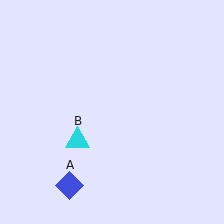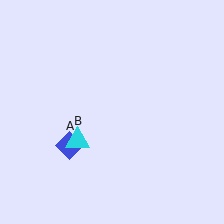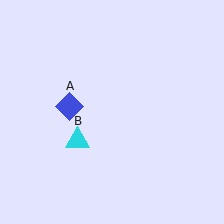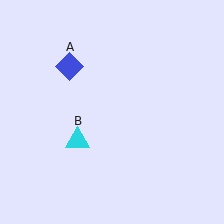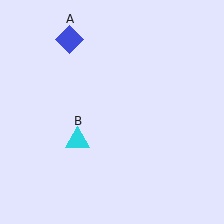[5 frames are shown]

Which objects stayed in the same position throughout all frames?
Cyan triangle (object B) remained stationary.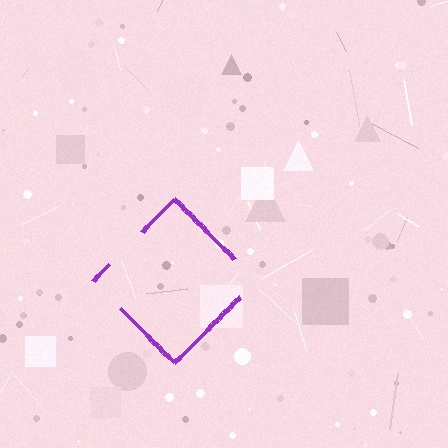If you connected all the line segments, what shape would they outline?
They would outline a diamond.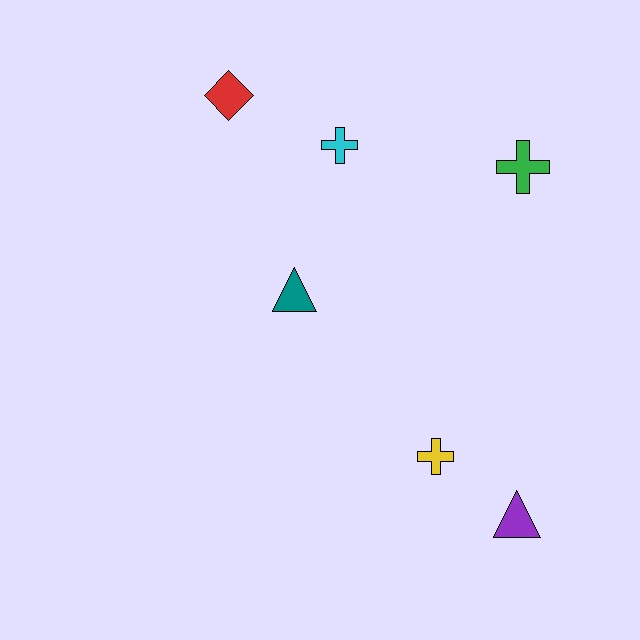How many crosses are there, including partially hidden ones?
There are 3 crosses.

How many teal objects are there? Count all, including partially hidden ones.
There is 1 teal object.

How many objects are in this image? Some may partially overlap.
There are 6 objects.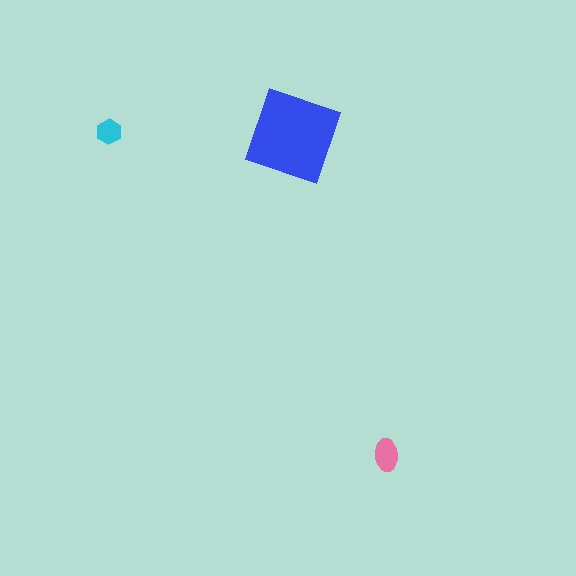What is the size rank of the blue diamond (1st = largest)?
1st.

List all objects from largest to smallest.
The blue diamond, the pink ellipse, the cyan hexagon.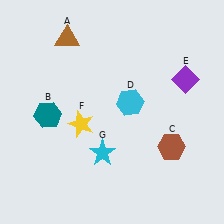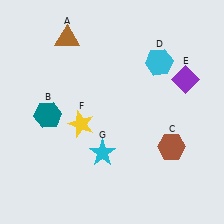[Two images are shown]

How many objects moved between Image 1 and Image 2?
1 object moved between the two images.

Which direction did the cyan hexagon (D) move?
The cyan hexagon (D) moved up.